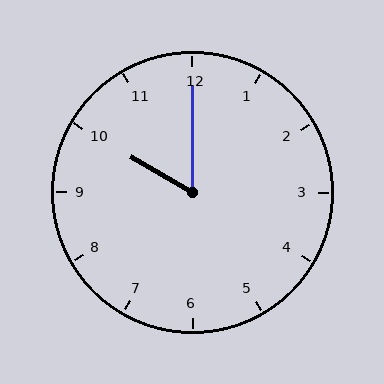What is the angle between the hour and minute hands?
Approximately 60 degrees.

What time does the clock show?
10:00.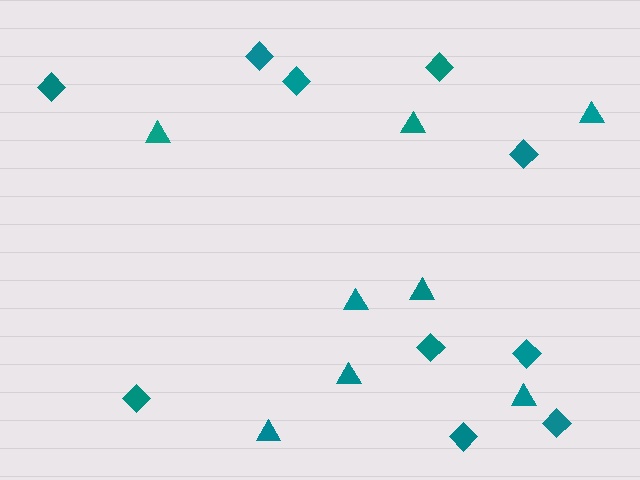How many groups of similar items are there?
There are 2 groups: one group of diamonds (10) and one group of triangles (8).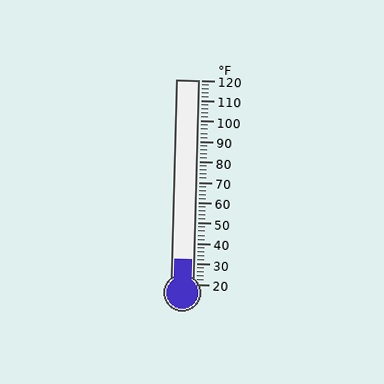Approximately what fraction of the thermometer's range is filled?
The thermometer is filled to approximately 10% of its range.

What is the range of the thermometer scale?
The thermometer scale ranges from 20°F to 120°F.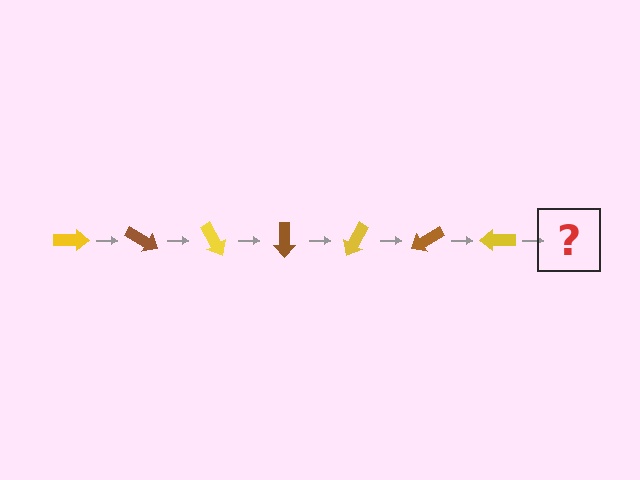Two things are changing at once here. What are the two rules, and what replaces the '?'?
The two rules are that it rotates 30 degrees each step and the color cycles through yellow and brown. The '?' should be a brown arrow, rotated 210 degrees from the start.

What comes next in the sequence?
The next element should be a brown arrow, rotated 210 degrees from the start.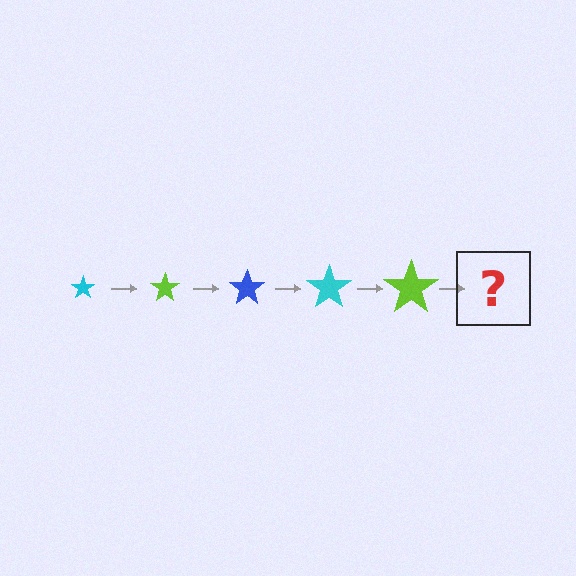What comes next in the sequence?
The next element should be a blue star, larger than the previous one.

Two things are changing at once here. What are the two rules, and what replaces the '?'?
The two rules are that the star grows larger each step and the color cycles through cyan, lime, and blue. The '?' should be a blue star, larger than the previous one.